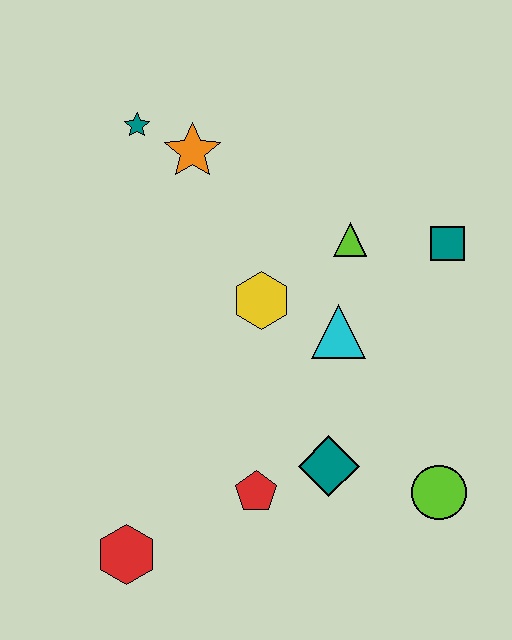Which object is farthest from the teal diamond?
The teal star is farthest from the teal diamond.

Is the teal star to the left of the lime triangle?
Yes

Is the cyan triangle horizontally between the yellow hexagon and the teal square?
Yes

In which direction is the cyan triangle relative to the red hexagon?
The cyan triangle is above the red hexagon.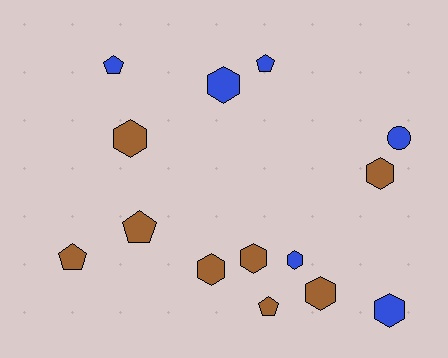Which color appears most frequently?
Brown, with 8 objects.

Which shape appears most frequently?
Hexagon, with 8 objects.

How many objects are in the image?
There are 14 objects.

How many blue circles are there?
There is 1 blue circle.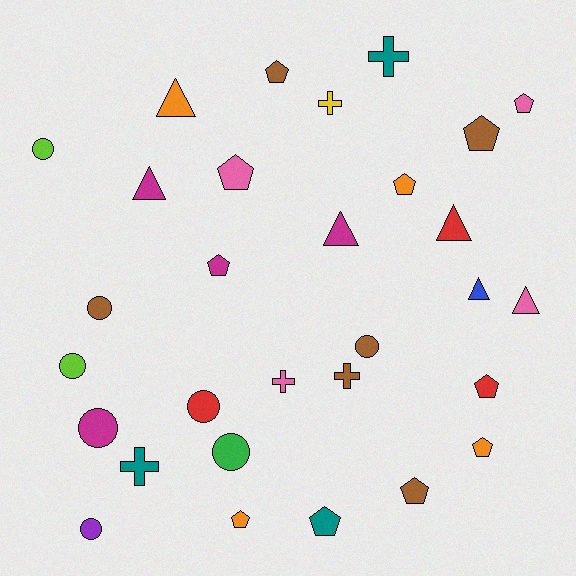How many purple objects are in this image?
There is 1 purple object.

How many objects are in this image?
There are 30 objects.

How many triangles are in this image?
There are 6 triangles.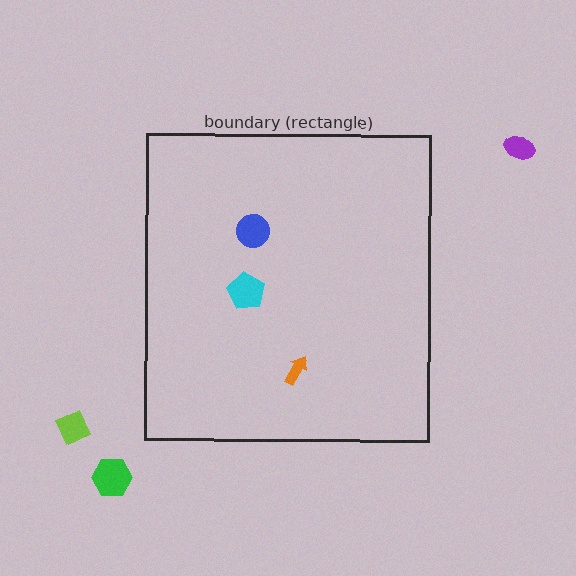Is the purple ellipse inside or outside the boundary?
Outside.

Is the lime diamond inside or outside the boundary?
Outside.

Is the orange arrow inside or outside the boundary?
Inside.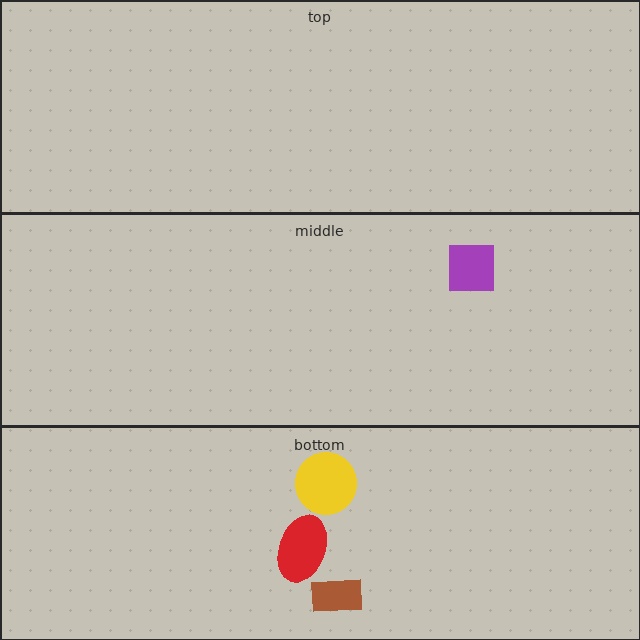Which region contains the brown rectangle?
The bottom region.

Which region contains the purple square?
The middle region.